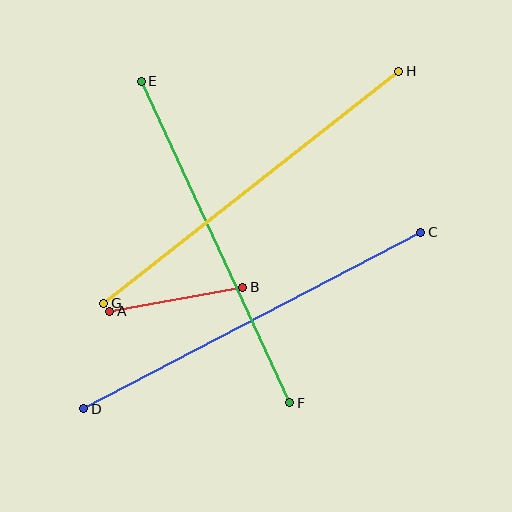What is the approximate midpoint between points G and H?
The midpoint is at approximately (251, 187) pixels.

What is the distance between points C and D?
The distance is approximately 380 pixels.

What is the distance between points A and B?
The distance is approximately 135 pixels.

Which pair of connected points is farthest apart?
Points C and D are farthest apart.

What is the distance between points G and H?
The distance is approximately 375 pixels.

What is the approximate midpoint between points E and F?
The midpoint is at approximately (215, 242) pixels.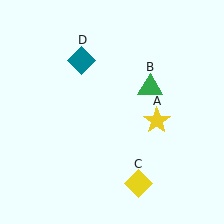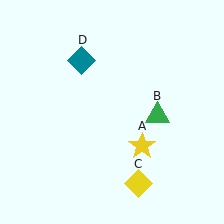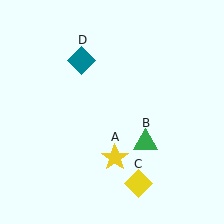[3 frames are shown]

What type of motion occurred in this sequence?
The yellow star (object A), green triangle (object B) rotated clockwise around the center of the scene.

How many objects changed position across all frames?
2 objects changed position: yellow star (object A), green triangle (object B).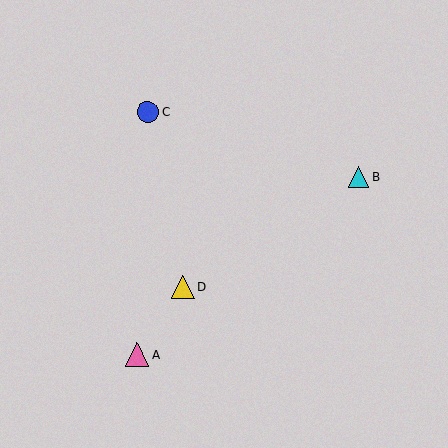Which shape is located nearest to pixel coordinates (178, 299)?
The yellow triangle (labeled D) at (183, 287) is nearest to that location.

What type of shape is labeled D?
Shape D is a yellow triangle.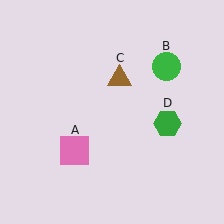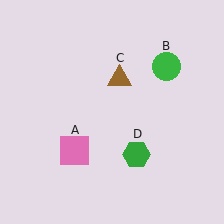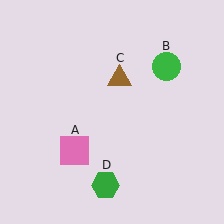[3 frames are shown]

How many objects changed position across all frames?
1 object changed position: green hexagon (object D).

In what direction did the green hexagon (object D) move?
The green hexagon (object D) moved down and to the left.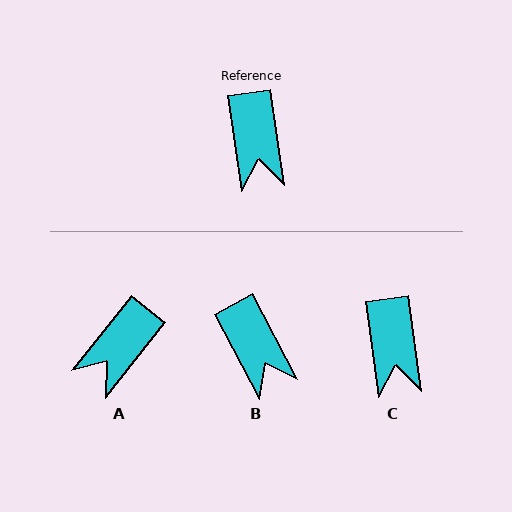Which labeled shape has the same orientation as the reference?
C.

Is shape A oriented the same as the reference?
No, it is off by about 46 degrees.